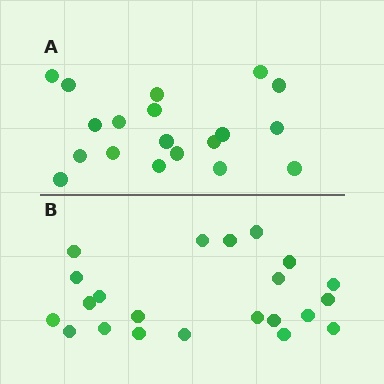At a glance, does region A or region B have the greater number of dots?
Region B (the bottom region) has more dots.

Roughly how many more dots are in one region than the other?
Region B has just a few more — roughly 2 or 3 more dots than region A.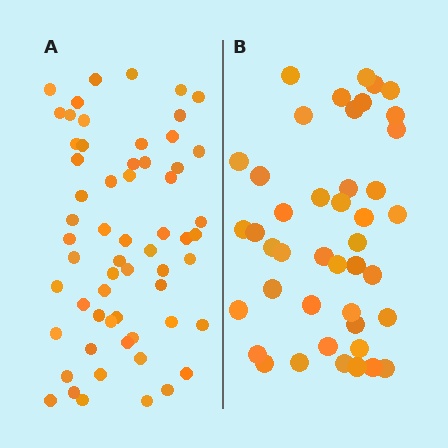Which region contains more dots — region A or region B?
Region A (the left region) has more dots.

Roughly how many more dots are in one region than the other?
Region A has approximately 15 more dots than region B.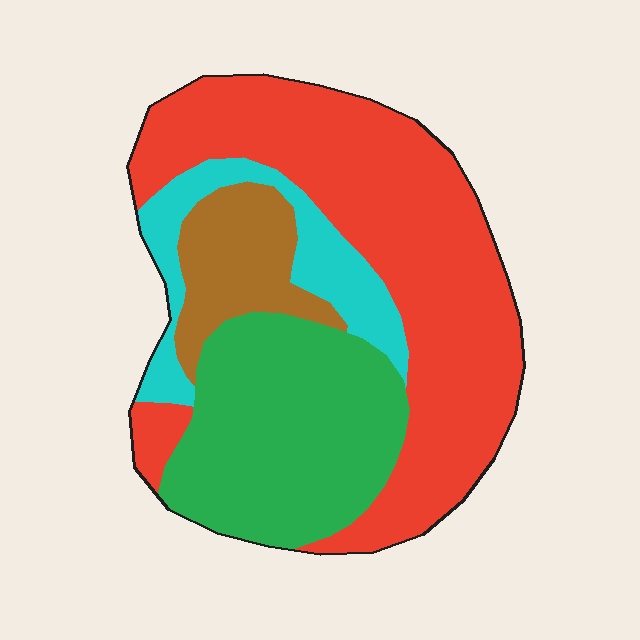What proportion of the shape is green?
Green takes up between a sixth and a third of the shape.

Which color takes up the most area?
Red, at roughly 50%.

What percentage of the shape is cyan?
Cyan takes up less than a quarter of the shape.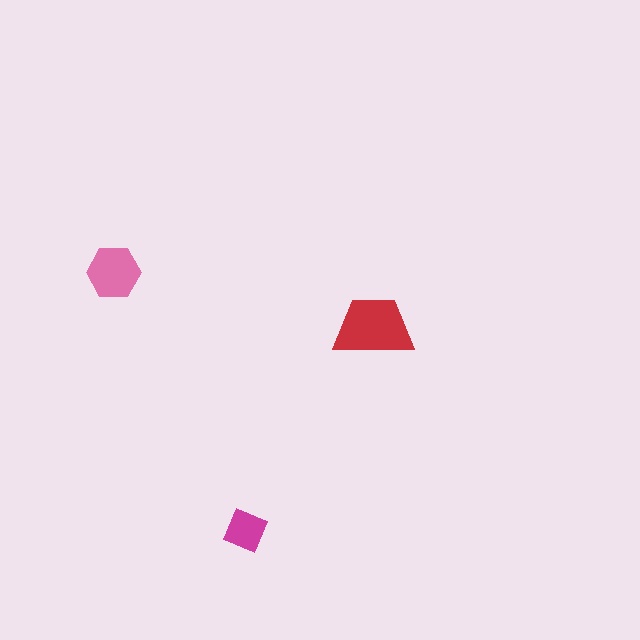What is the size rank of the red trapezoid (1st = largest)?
1st.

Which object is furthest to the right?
The red trapezoid is rightmost.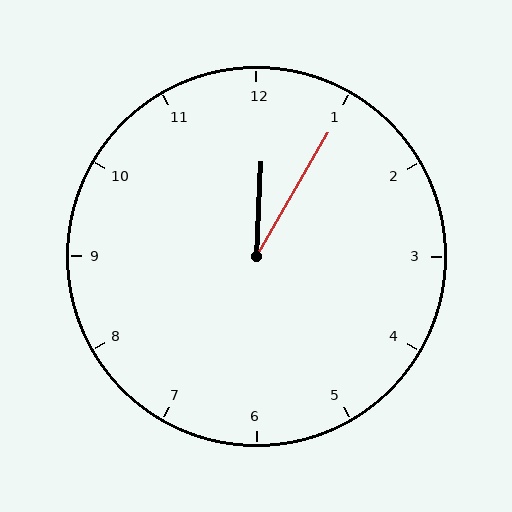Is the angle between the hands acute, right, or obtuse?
It is acute.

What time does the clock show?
12:05.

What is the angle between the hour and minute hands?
Approximately 28 degrees.